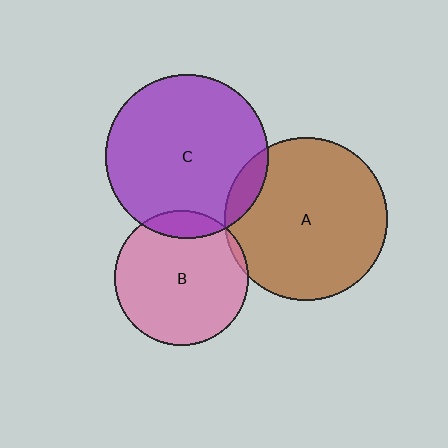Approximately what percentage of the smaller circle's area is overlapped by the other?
Approximately 10%.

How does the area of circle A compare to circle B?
Approximately 1.5 times.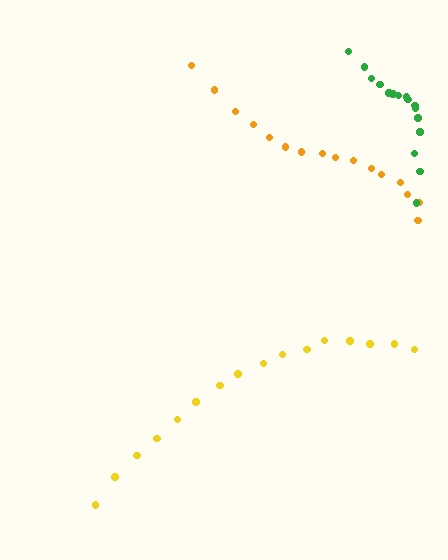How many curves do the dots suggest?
There are 3 distinct paths.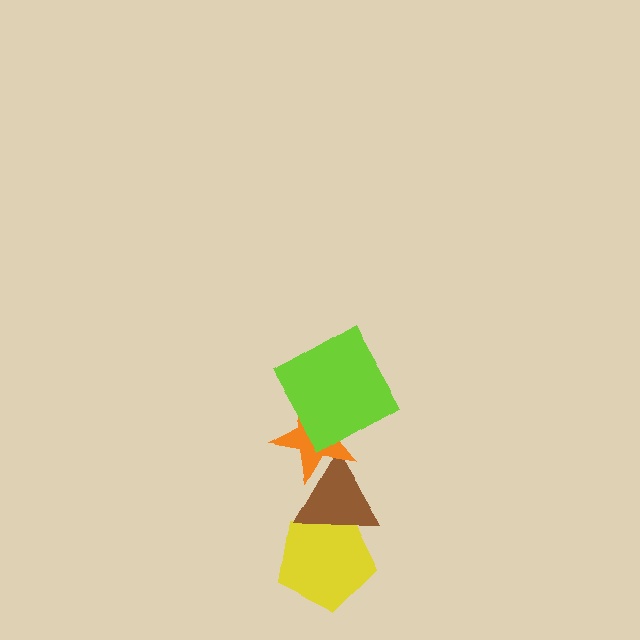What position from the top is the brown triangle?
The brown triangle is 3rd from the top.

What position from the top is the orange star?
The orange star is 2nd from the top.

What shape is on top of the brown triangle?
The orange star is on top of the brown triangle.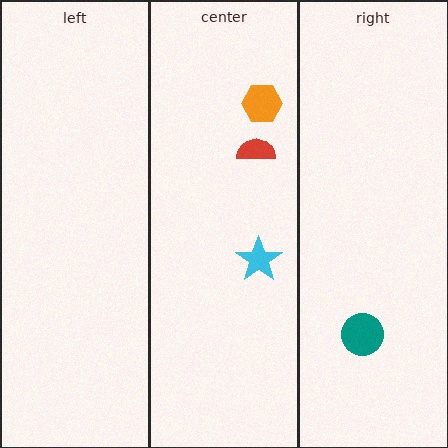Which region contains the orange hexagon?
The center region.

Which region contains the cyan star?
The center region.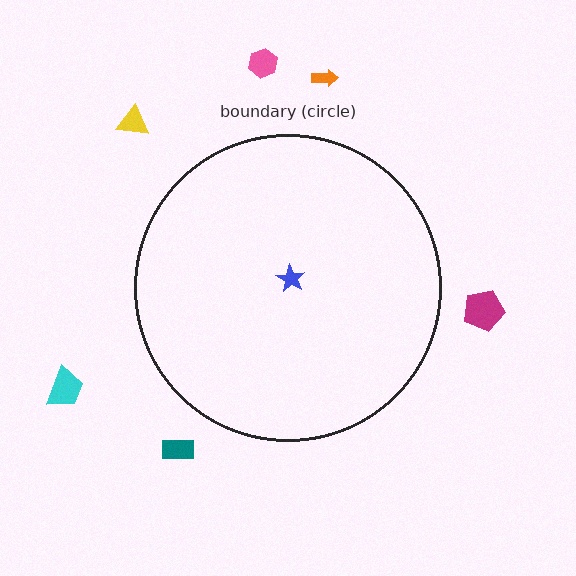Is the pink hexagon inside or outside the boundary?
Outside.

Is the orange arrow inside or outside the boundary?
Outside.